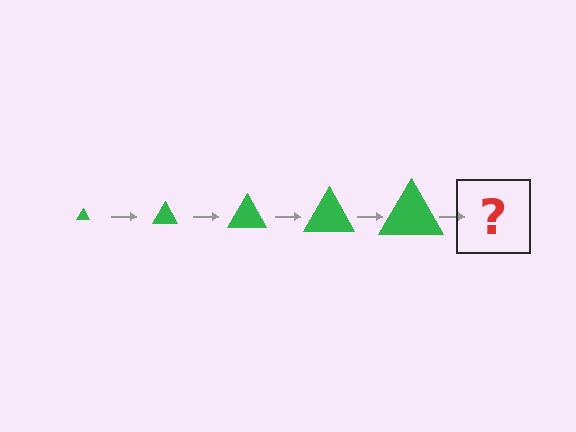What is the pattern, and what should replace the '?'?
The pattern is that the triangle gets progressively larger each step. The '?' should be a green triangle, larger than the previous one.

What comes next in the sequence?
The next element should be a green triangle, larger than the previous one.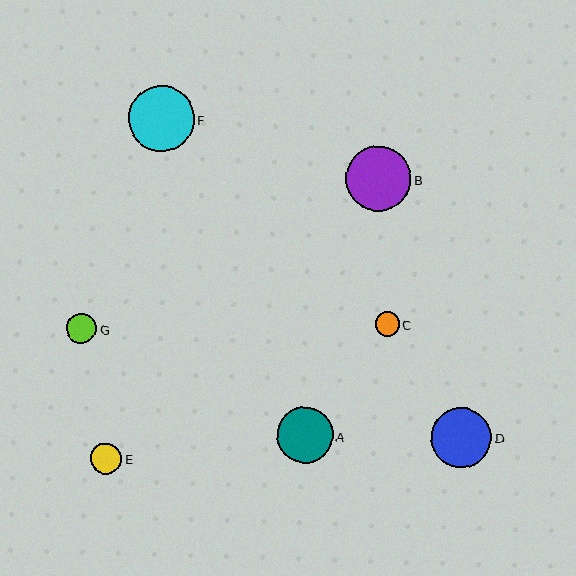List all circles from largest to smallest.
From largest to smallest: F, B, D, A, E, G, C.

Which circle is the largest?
Circle F is the largest with a size of approximately 65 pixels.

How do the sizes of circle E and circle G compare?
Circle E and circle G are approximately the same size.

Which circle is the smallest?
Circle C is the smallest with a size of approximately 24 pixels.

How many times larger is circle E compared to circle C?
Circle E is approximately 1.3 times the size of circle C.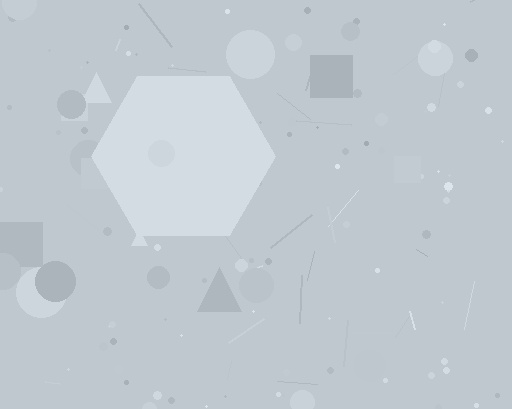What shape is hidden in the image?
A hexagon is hidden in the image.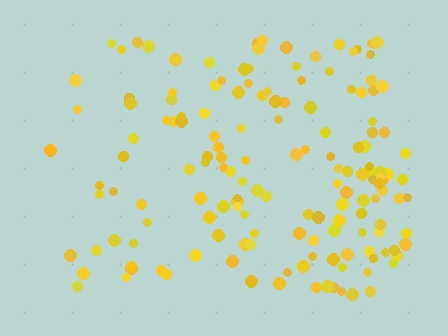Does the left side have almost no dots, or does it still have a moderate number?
Still a moderate number, just noticeably fewer than the right.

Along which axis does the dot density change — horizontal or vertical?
Horizontal.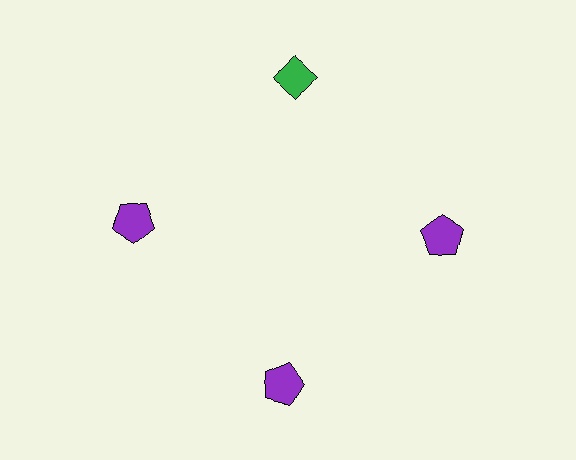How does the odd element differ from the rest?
It differs in both color (green instead of purple) and shape (diamond instead of pentagon).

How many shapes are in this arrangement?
There are 4 shapes arranged in a ring pattern.